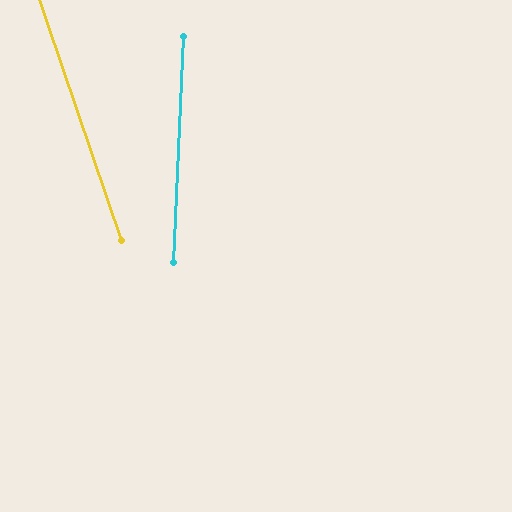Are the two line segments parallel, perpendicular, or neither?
Neither parallel nor perpendicular — they differ by about 21°.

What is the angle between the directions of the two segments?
Approximately 21 degrees.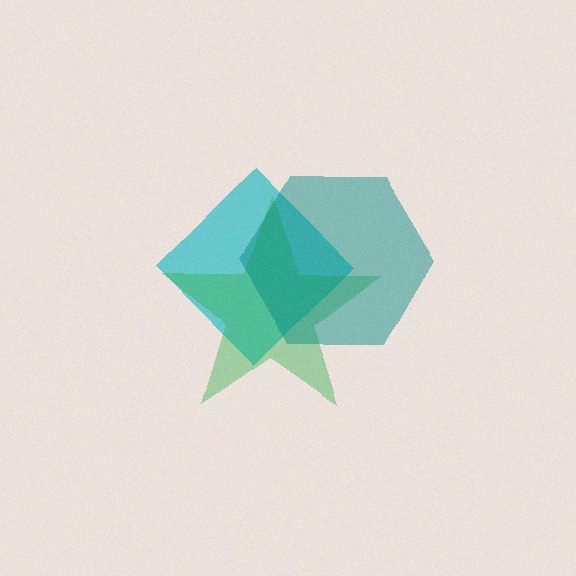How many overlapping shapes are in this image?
There are 3 overlapping shapes in the image.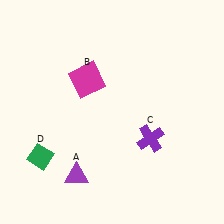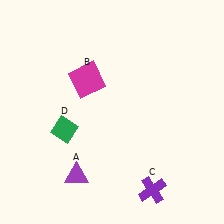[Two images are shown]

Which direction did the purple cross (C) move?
The purple cross (C) moved down.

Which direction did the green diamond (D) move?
The green diamond (D) moved up.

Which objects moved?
The objects that moved are: the purple cross (C), the green diamond (D).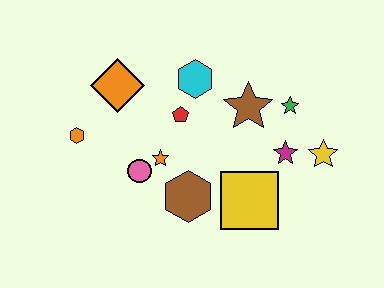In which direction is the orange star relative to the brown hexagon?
The orange star is above the brown hexagon.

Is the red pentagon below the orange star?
No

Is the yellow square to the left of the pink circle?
No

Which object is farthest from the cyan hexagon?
The yellow star is farthest from the cyan hexagon.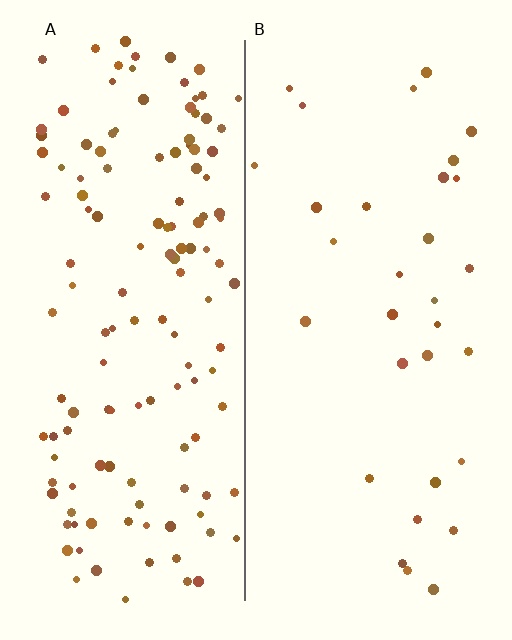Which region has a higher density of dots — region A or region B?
A (the left).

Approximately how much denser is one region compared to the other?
Approximately 4.3× — region A over region B.